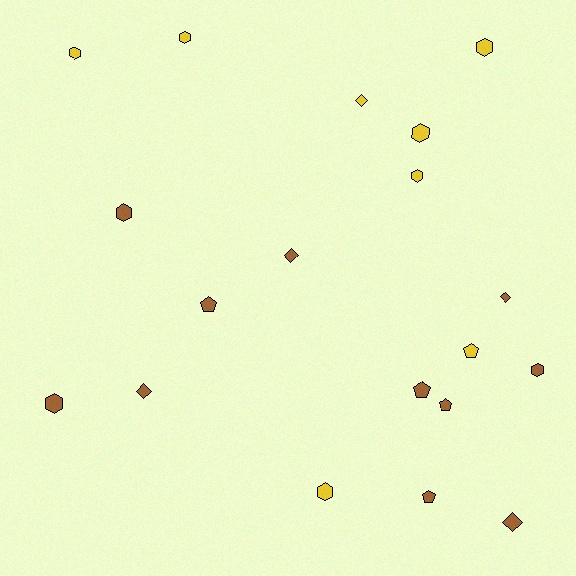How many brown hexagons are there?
There are 3 brown hexagons.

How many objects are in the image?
There are 19 objects.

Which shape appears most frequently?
Hexagon, with 9 objects.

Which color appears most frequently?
Brown, with 11 objects.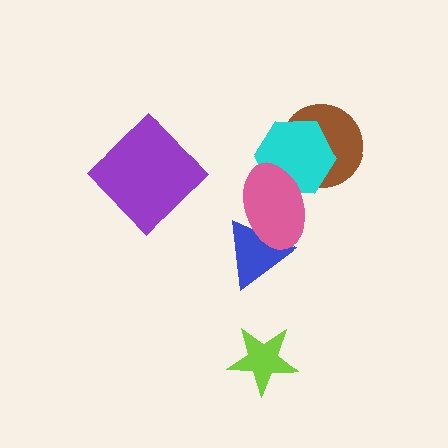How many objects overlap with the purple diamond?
0 objects overlap with the purple diamond.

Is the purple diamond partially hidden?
No, no other shape covers it.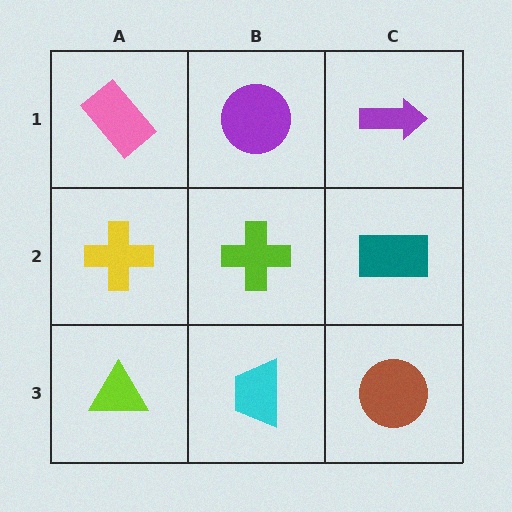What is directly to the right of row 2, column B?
A teal rectangle.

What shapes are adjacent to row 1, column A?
A yellow cross (row 2, column A), a purple circle (row 1, column B).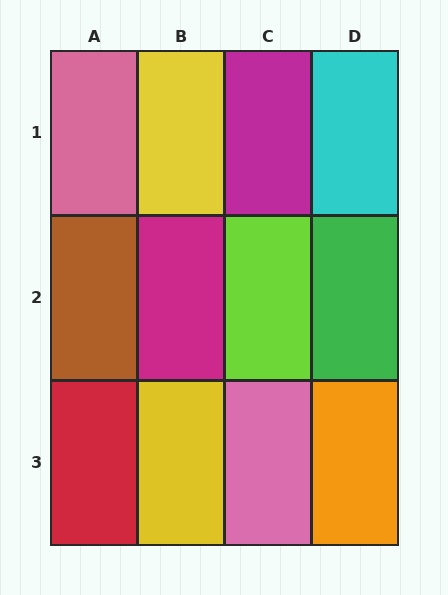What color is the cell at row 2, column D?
Green.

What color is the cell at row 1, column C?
Magenta.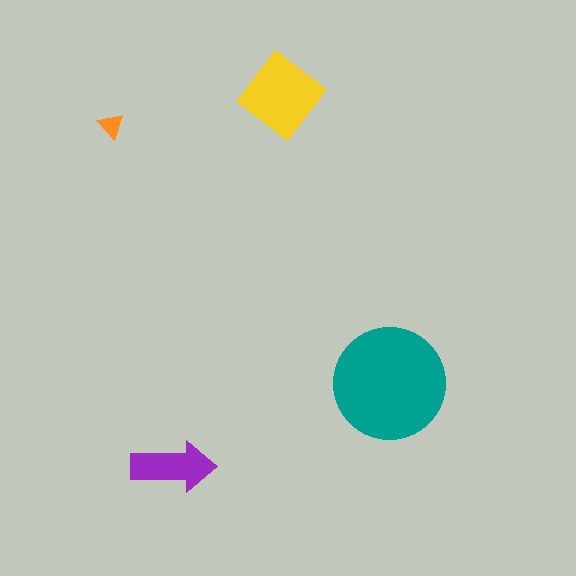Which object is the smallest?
The orange triangle.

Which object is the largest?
The teal circle.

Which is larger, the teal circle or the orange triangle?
The teal circle.